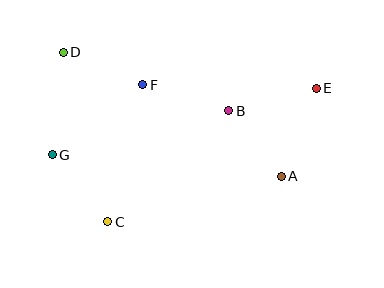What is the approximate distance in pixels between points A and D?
The distance between A and D is approximately 251 pixels.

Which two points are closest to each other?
Points A and B are closest to each other.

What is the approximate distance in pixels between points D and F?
The distance between D and F is approximately 86 pixels.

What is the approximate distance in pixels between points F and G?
The distance between F and G is approximately 114 pixels.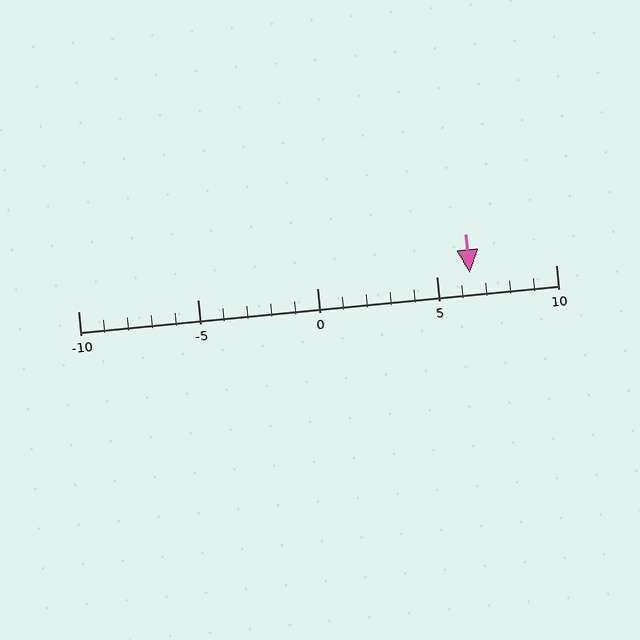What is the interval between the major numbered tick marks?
The major tick marks are spaced 5 units apart.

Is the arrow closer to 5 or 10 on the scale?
The arrow is closer to 5.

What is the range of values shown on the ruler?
The ruler shows values from -10 to 10.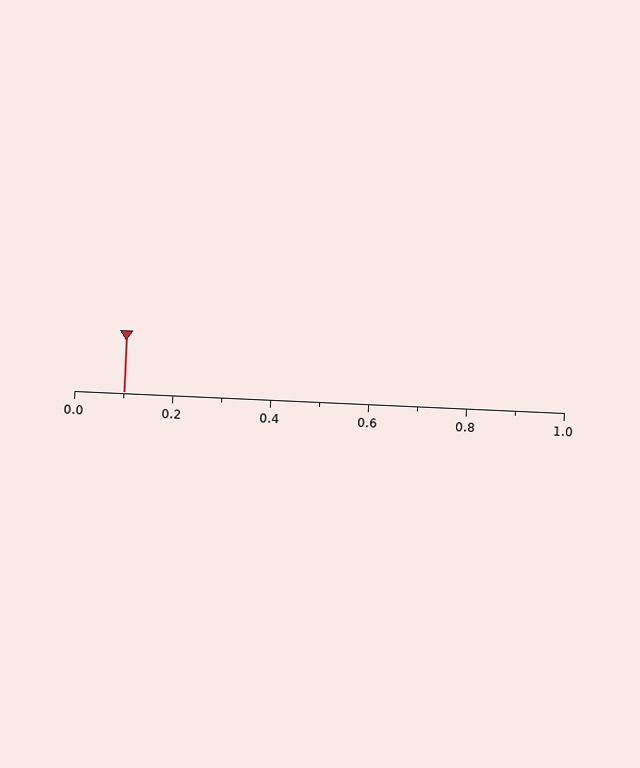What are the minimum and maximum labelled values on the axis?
The axis runs from 0.0 to 1.0.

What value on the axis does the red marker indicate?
The marker indicates approximately 0.1.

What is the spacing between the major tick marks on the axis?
The major ticks are spaced 0.2 apart.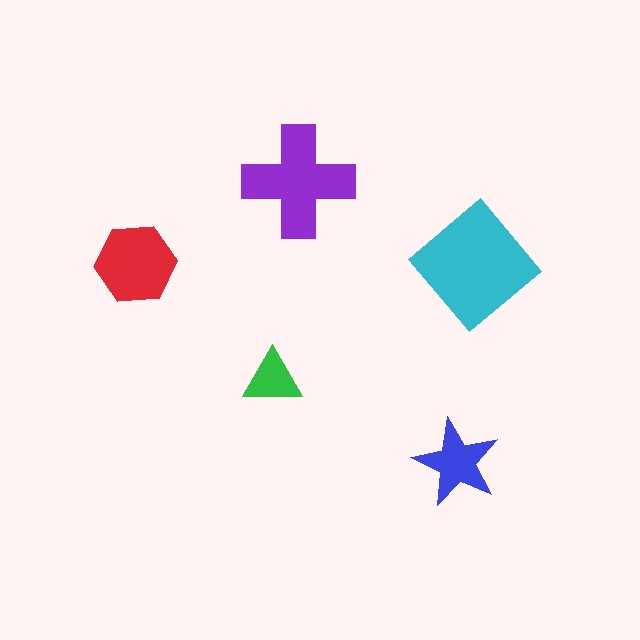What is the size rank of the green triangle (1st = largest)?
5th.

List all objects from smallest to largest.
The green triangle, the blue star, the red hexagon, the purple cross, the cyan diamond.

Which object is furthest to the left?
The red hexagon is leftmost.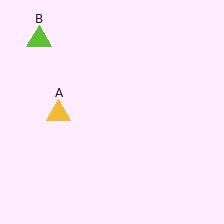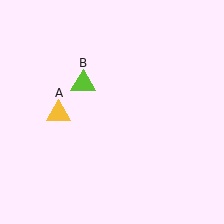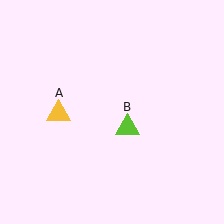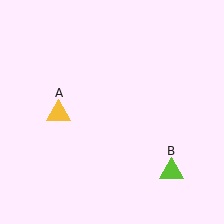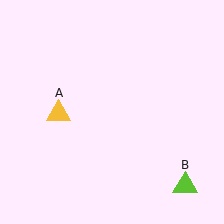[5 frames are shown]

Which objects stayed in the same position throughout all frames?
Yellow triangle (object A) remained stationary.